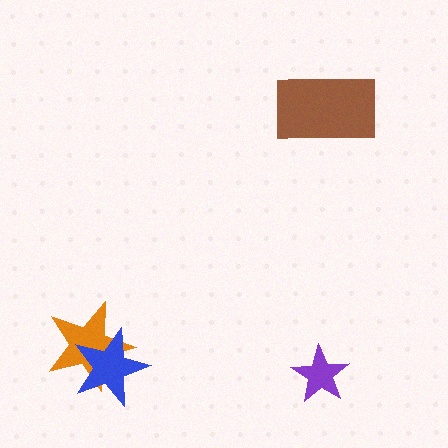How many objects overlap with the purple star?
0 objects overlap with the purple star.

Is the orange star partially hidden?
Yes, it is partially covered by another shape.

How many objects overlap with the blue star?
1 object overlaps with the blue star.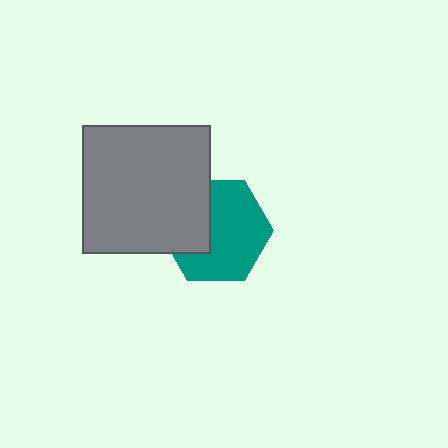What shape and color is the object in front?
The object in front is a gray square.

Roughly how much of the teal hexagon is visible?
Most of it is visible (roughly 65%).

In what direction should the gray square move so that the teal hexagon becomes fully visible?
The gray square should move left. That is the shortest direction to clear the overlap and leave the teal hexagon fully visible.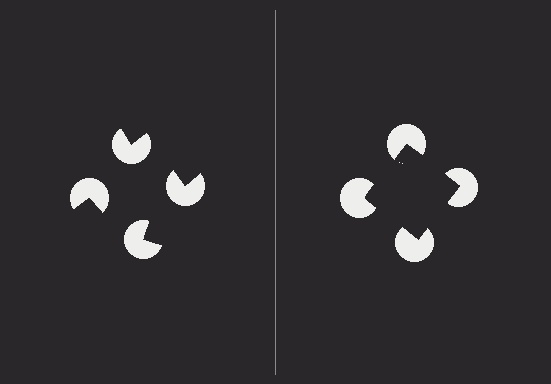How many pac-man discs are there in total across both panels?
8 — 4 on each side.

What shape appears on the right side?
An illusory square.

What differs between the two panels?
The pac-man discs are positioned identically on both sides; only the wedge orientations differ. On the right they align to a square; on the left they are misaligned.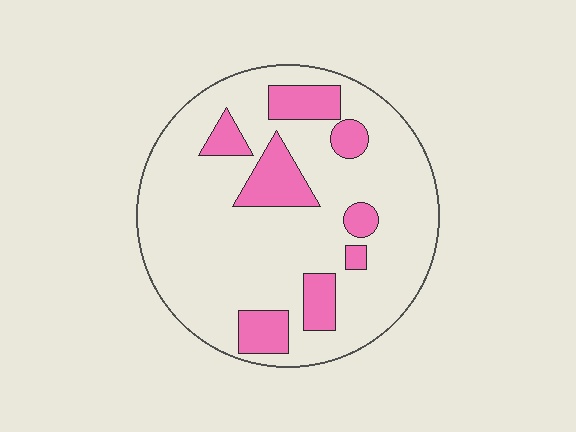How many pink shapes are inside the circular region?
8.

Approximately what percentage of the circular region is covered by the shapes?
Approximately 20%.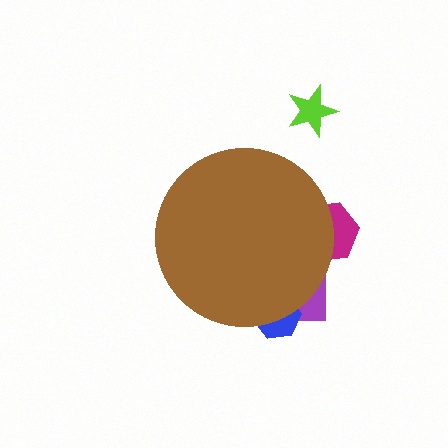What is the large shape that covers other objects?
A brown circle.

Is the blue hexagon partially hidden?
Yes, the blue hexagon is partially hidden behind the brown circle.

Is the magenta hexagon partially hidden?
Yes, the magenta hexagon is partially hidden behind the brown circle.